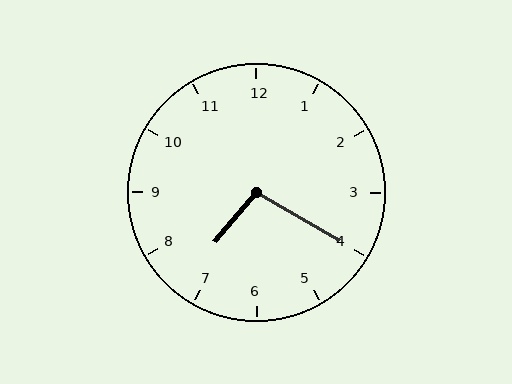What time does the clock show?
7:20.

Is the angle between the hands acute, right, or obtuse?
It is obtuse.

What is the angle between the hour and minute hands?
Approximately 100 degrees.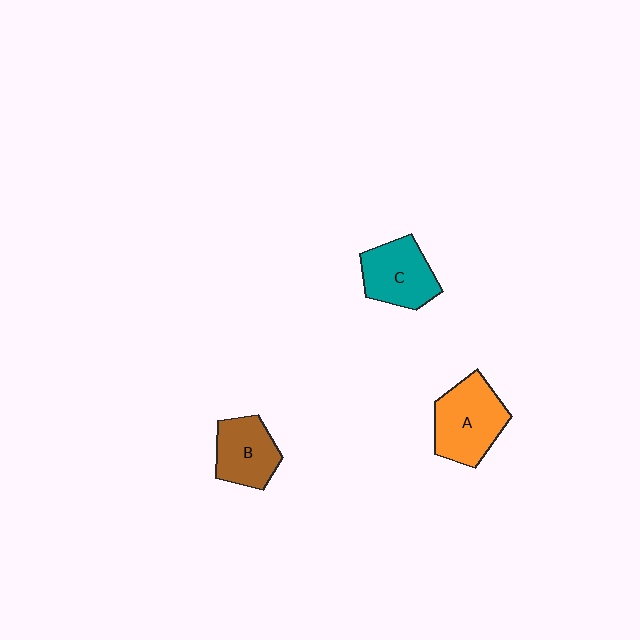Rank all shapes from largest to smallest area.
From largest to smallest: A (orange), C (teal), B (brown).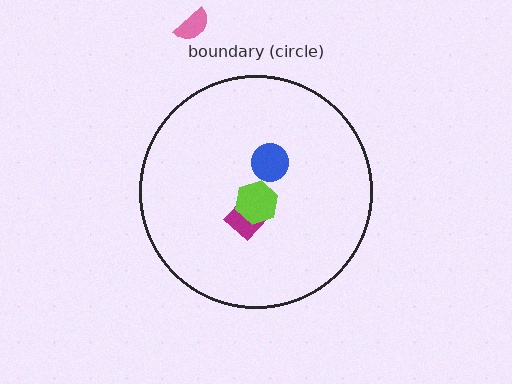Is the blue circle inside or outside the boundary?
Inside.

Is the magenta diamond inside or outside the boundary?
Inside.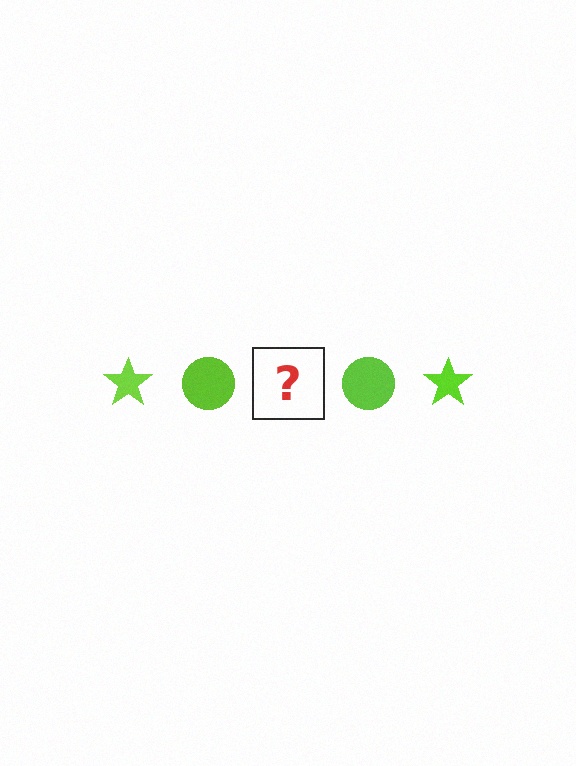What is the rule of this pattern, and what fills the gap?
The rule is that the pattern cycles through star, circle shapes in lime. The gap should be filled with a lime star.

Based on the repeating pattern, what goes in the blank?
The blank should be a lime star.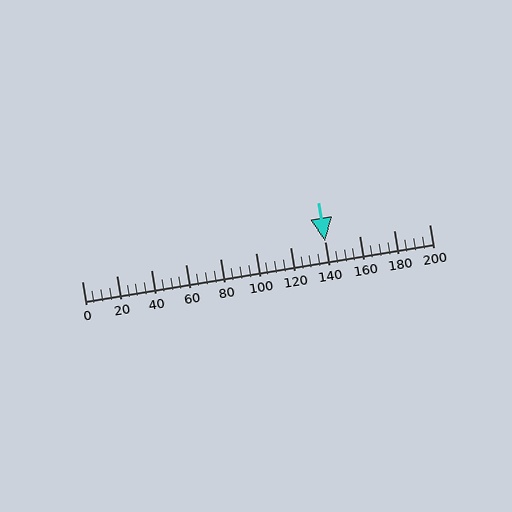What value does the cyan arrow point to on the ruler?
The cyan arrow points to approximately 140.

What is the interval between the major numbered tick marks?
The major tick marks are spaced 20 units apart.